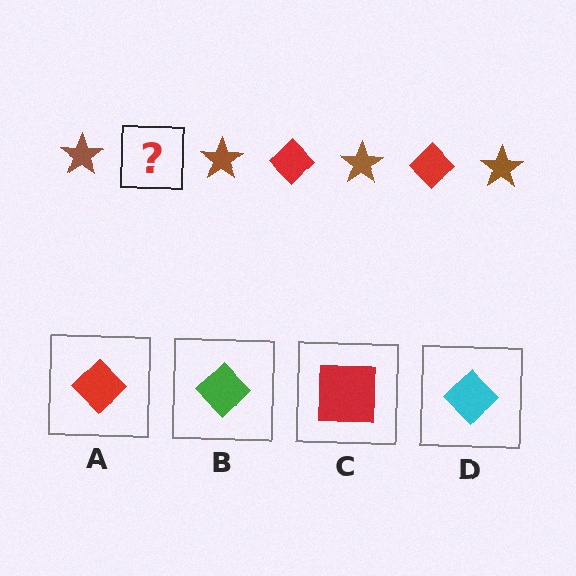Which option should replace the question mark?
Option A.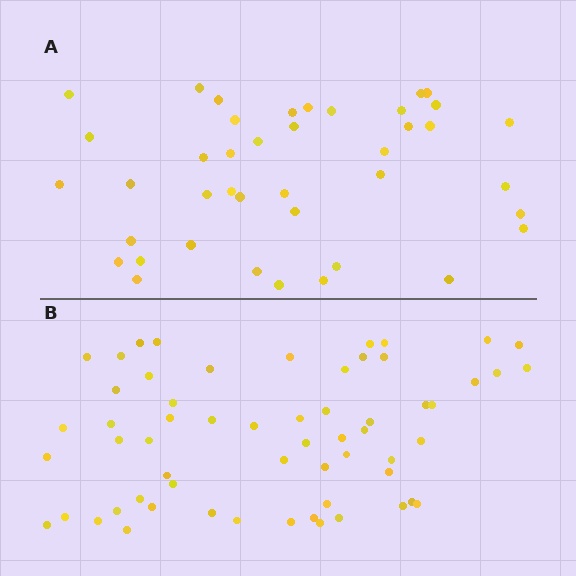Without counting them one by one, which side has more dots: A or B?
Region B (the bottom region) has more dots.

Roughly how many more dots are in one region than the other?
Region B has approximately 20 more dots than region A.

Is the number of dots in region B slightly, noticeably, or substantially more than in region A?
Region B has substantially more. The ratio is roughly 1.5 to 1.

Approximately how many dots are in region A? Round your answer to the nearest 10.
About 40 dots. (The exact count is 41, which rounds to 40.)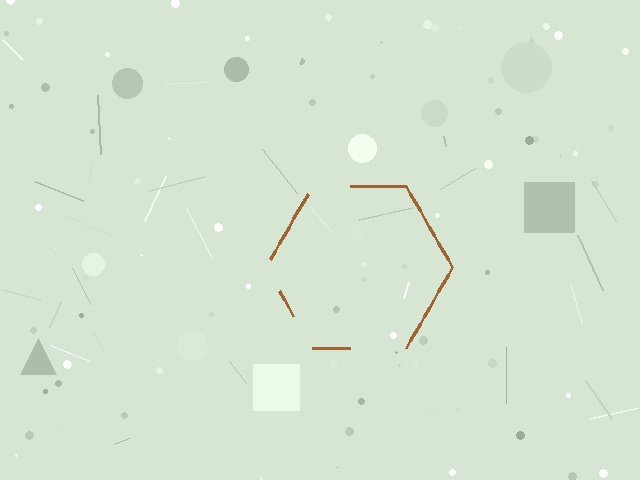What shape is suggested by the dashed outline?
The dashed outline suggests a hexagon.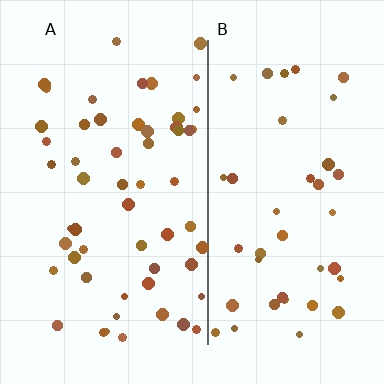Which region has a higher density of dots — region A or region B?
A (the left).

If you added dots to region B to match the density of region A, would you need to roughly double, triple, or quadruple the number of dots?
Approximately double.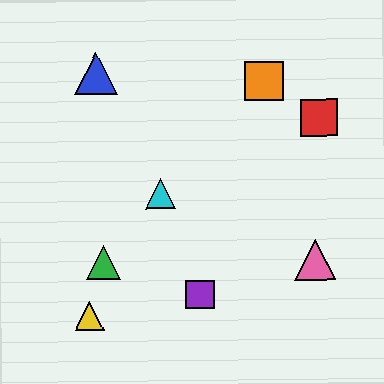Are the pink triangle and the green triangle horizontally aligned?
Yes, both are at y≈260.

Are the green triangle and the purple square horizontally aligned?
No, the green triangle is at y≈262 and the purple square is at y≈295.